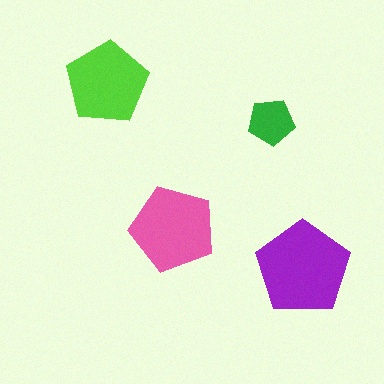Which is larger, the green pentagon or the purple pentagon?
The purple one.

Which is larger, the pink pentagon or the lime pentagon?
The pink one.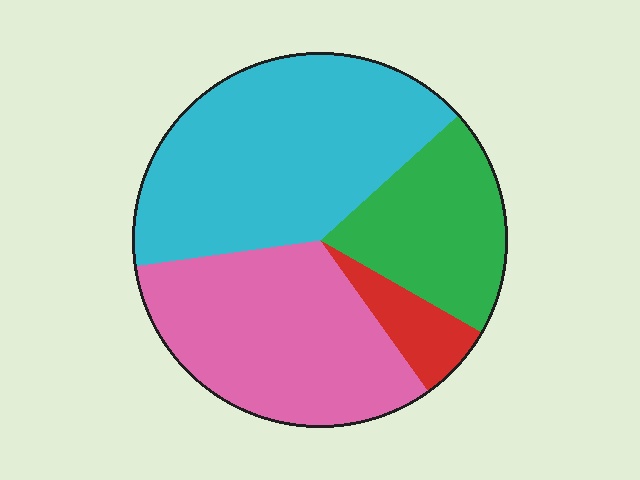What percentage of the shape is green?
Green takes up about one fifth (1/5) of the shape.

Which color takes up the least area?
Red, at roughly 5%.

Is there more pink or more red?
Pink.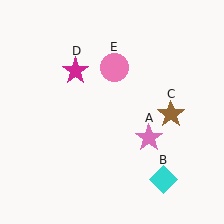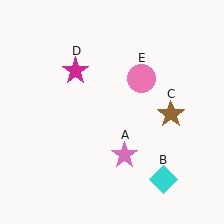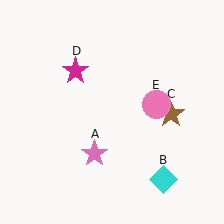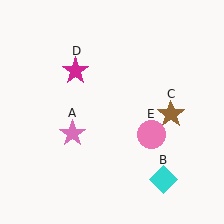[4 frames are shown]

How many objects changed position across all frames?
2 objects changed position: pink star (object A), pink circle (object E).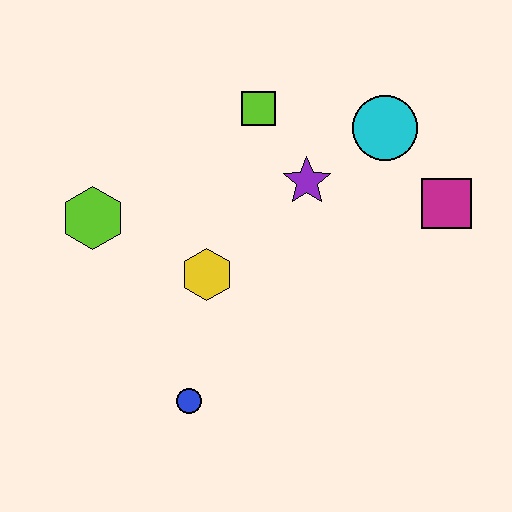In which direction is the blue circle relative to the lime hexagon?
The blue circle is below the lime hexagon.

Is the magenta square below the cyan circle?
Yes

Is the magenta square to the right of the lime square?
Yes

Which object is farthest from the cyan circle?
The blue circle is farthest from the cyan circle.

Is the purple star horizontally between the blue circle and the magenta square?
Yes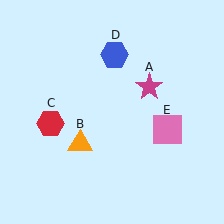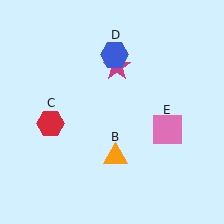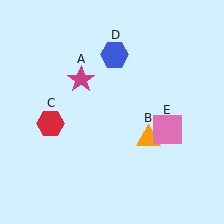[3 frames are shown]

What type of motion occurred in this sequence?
The magenta star (object A), orange triangle (object B) rotated counterclockwise around the center of the scene.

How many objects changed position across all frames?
2 objects changed position: magenta star (object A), orange triangle (object B).